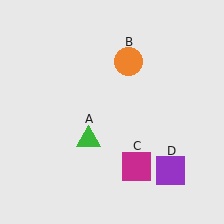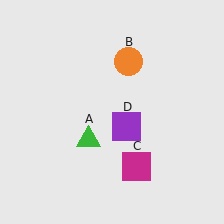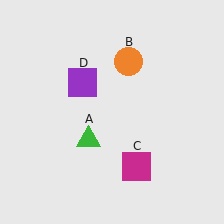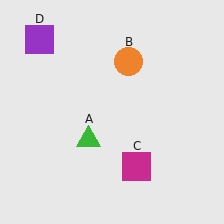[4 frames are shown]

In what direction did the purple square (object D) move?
The purple square (object D) moved up and to the left.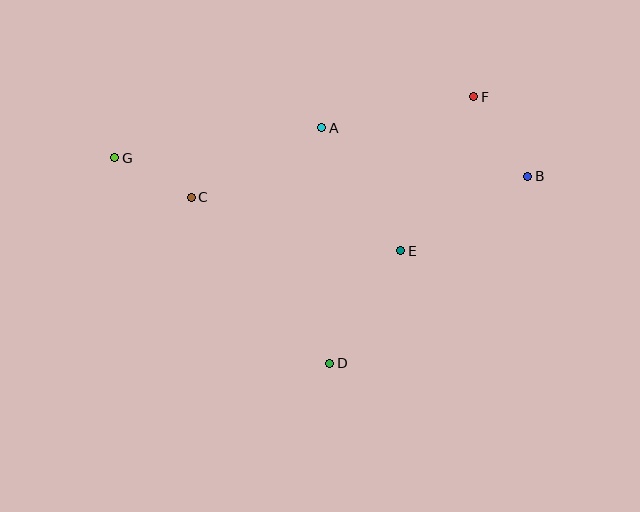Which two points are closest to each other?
Points C and G are closest to each other.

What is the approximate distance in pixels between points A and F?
The distance between A and F is approximately 155 pixels.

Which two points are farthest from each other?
Points B and G are farthest from each other.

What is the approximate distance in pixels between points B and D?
The distance between B and D is approximately 273 pixels.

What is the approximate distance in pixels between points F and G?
The distance between F and G is approximately 364 pixels.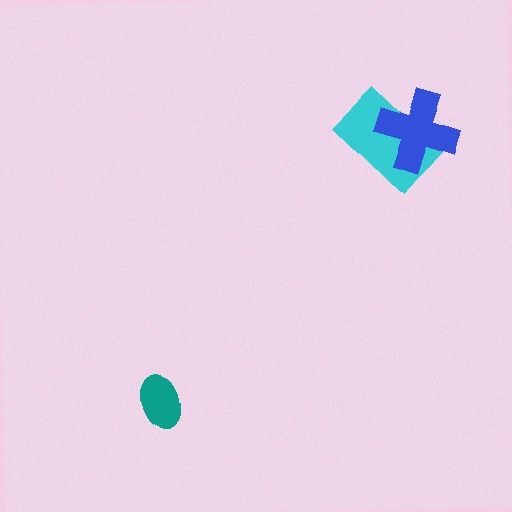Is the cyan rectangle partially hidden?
Yes, it is partially covered by another shape.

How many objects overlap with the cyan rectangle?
1 object overlaps with the cyan rectangle.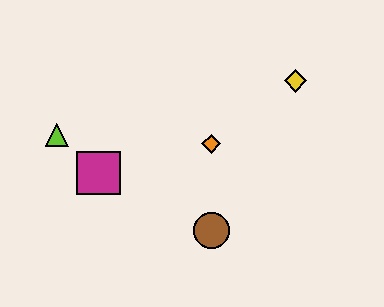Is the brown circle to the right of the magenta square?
Yes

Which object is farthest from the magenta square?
The yellow diamond is farthest from the magenta square.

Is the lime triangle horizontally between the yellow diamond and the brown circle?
No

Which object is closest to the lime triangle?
The magenta square is closest to the lime triangle.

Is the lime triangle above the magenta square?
Yes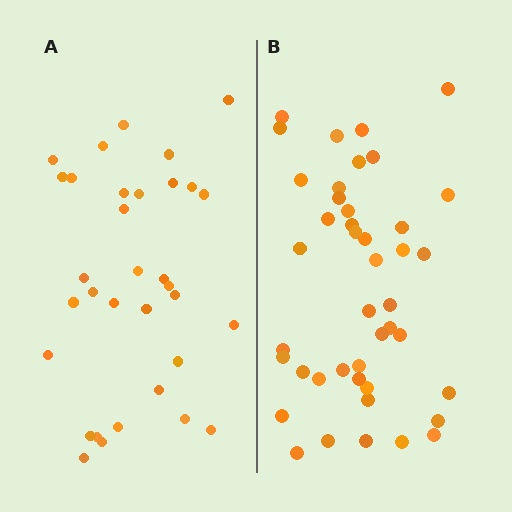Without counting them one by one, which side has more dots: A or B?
Region B (the right region) has more dots.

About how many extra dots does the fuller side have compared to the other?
Region B has roughly 10 or so more dots than region A.